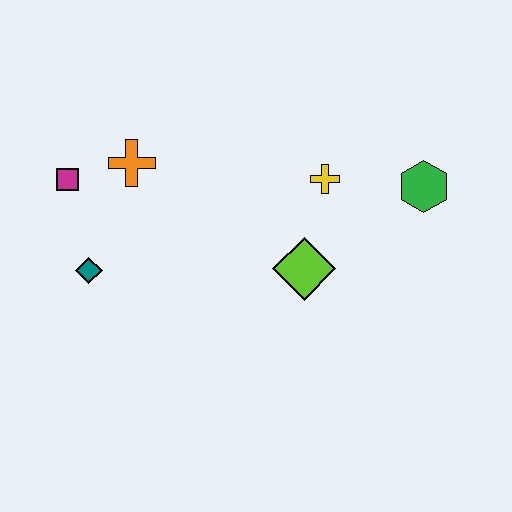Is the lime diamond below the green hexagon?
Yes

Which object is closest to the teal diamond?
The magenta square is closest to the teal diamond.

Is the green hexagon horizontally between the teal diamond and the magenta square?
No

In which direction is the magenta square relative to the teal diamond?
The magenta square is above the teal diamond.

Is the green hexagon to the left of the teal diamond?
No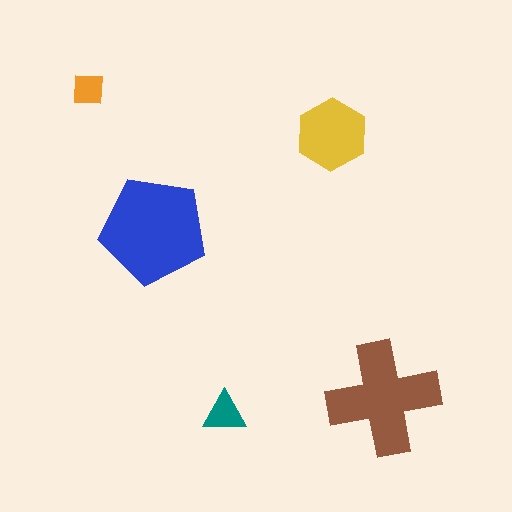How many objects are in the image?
There are 5 objects in the image.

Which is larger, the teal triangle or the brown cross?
The brown cross.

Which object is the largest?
The blue pentagon.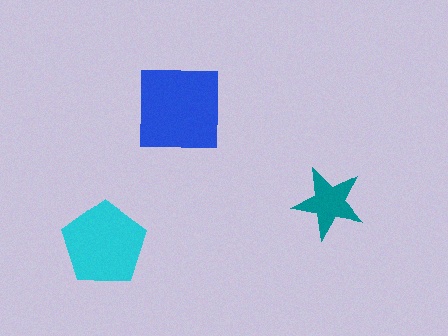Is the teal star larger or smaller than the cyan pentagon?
Smaller.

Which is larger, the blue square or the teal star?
The blue square.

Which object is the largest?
The blue square.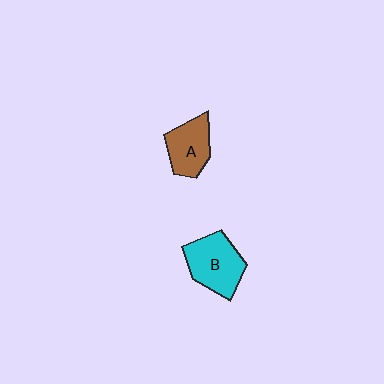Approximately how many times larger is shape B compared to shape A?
Approximately 1.3 times.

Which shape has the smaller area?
Shape A (brown).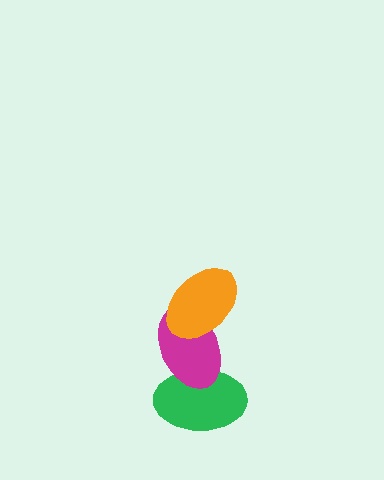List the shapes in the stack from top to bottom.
From top to bottom: the orange ellipse, the magenta ellipse, the green ellipse.